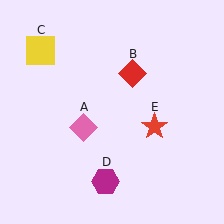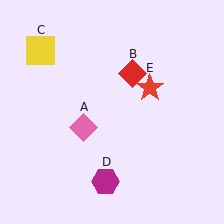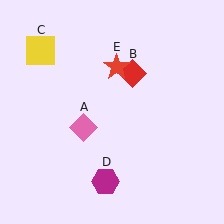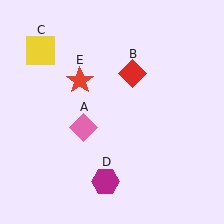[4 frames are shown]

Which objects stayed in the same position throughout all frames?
Pink diamond (object A) and red diamond (object B) and yellow square (object C) and magenta hexagon (object D) remained stationary.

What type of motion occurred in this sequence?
The red star (object E) rotated counterclockwise around the center of the scene.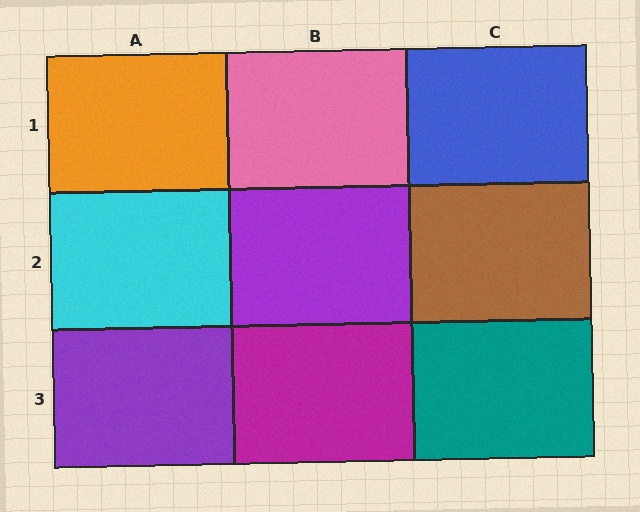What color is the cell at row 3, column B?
Magenta.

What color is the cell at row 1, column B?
Pink.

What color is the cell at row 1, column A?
Orange.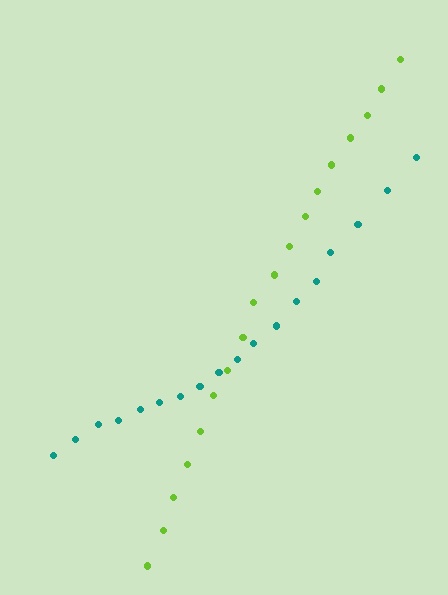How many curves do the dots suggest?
There are 2 distinct paths.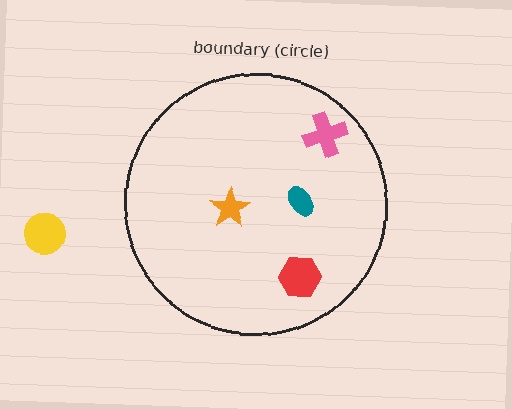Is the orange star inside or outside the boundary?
Inside.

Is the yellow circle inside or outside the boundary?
Outside.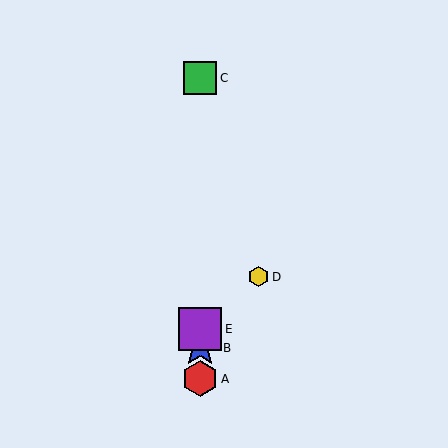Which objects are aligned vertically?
Objects A, B, C, E are aligned vertically.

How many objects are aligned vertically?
4 objects (A, B, C, E) are aligned vertically.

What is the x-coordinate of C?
Object C is at x≈200.